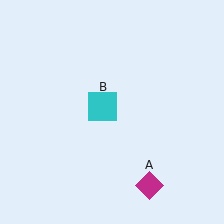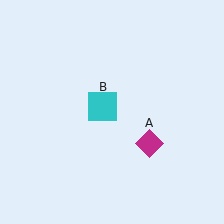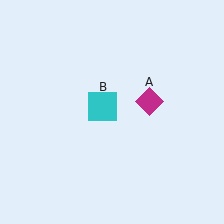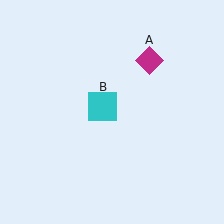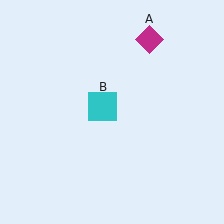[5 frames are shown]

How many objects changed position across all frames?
1 object changed position: magenta diamond (object A).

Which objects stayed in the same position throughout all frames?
Cyan square (object B) remained stationary.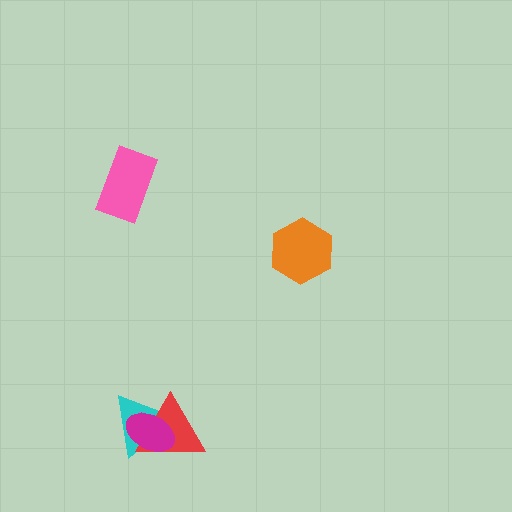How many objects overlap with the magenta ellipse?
2 objects overlap with the magenta ellipse.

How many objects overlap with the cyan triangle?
2 objects overlap with the cyan triangle.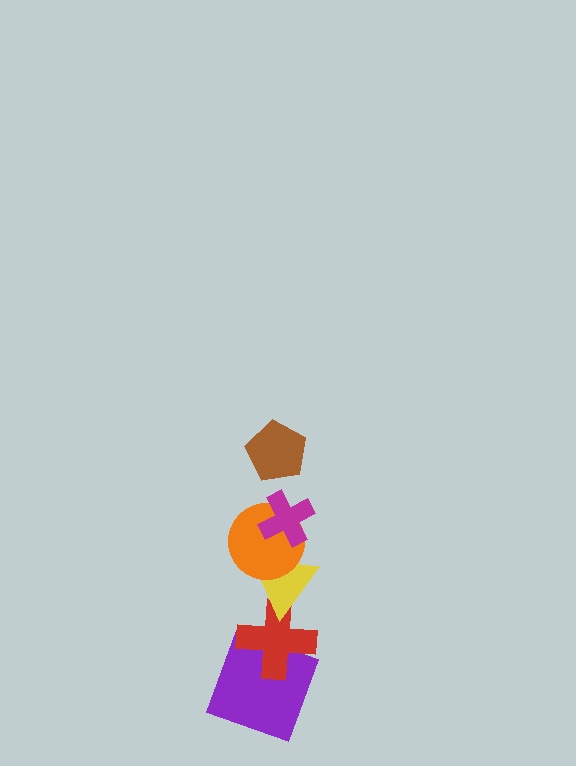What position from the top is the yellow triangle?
The yellow triangle is 4th from the top.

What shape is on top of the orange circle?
The magenta cross is on top of the orange circle.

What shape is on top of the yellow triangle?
The orange circle is on top of the yellow triangle.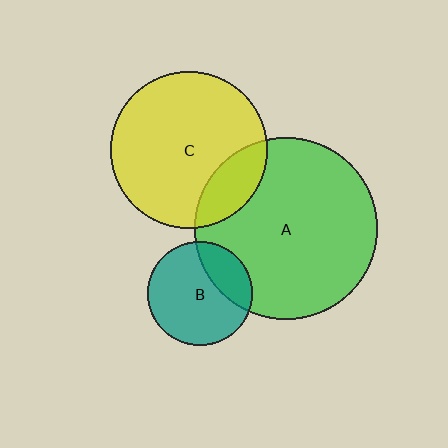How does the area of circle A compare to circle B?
Approximately 3.1 times.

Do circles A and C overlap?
Yes.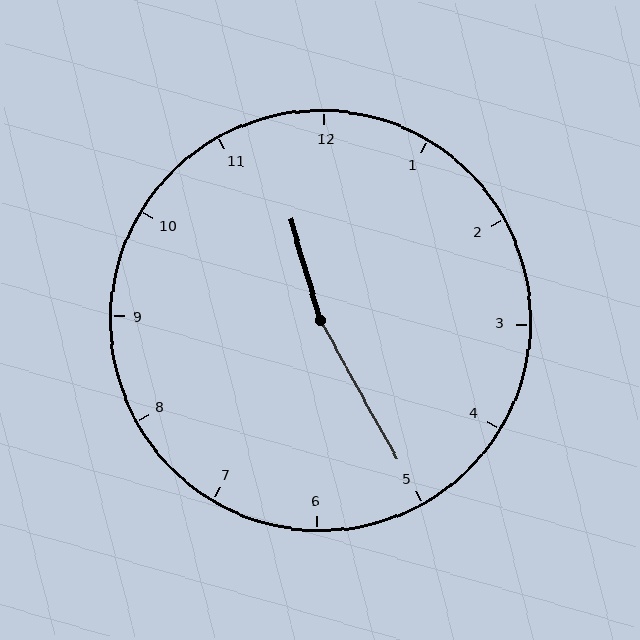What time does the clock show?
11:25.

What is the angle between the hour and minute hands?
Approximately 168 degrees.